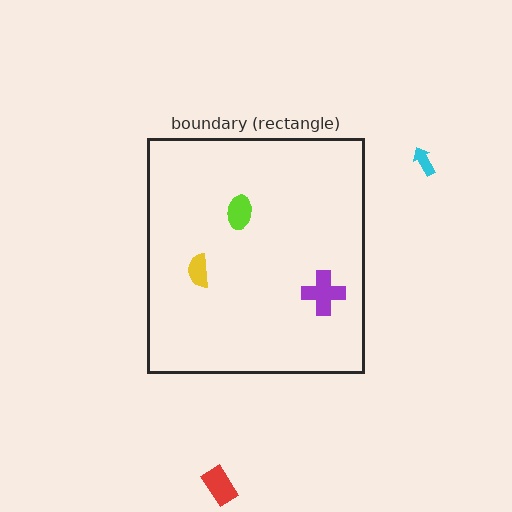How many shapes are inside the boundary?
3 inside, 2 outside.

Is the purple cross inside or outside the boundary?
Inside.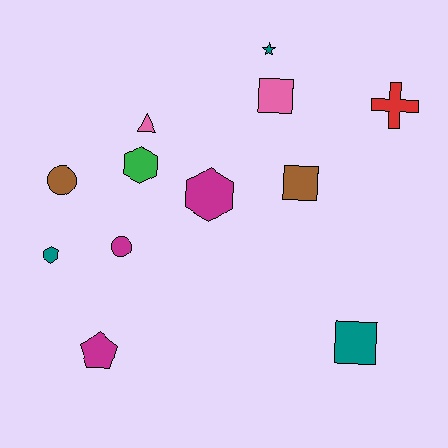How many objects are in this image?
There are 12 objects.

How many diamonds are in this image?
There are no diamonds.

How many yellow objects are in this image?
There are no yellow objects.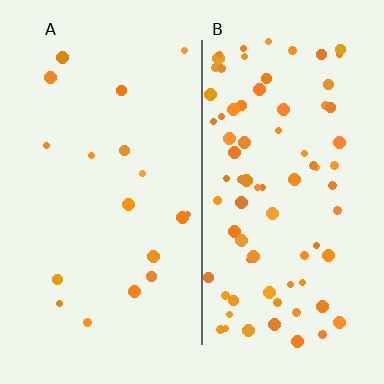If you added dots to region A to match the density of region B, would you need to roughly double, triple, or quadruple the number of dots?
Approximately quadruple.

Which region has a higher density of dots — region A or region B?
B (the right).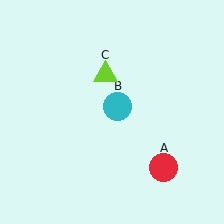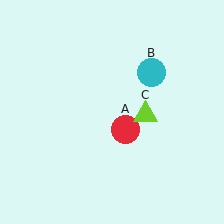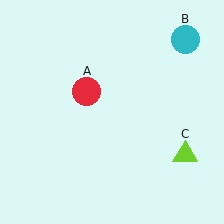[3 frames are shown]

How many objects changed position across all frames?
3 objects changed position: red circle (object A), cyan circle (object B), lime triangle (object C).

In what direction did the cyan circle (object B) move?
The cyan circle (object B) moved up and to the right.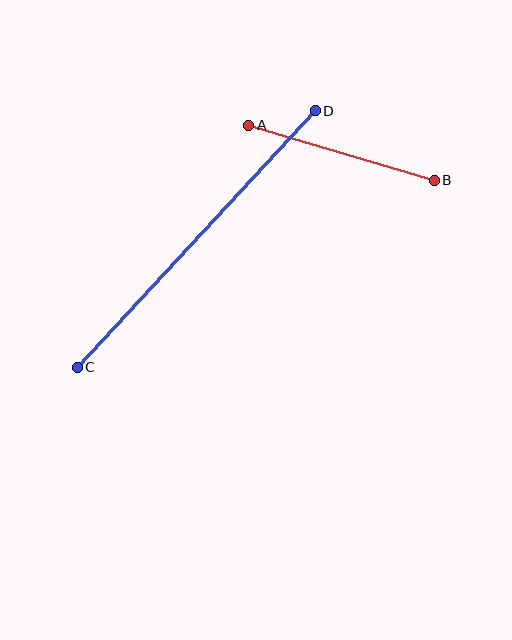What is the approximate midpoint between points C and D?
The midpoint is at approximately (196, 239) pixels.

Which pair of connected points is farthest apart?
Points C and D are farthest apart.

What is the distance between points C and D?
The distance is approximately 350 pixels.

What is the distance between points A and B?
The distance is approximately 194 pixels.